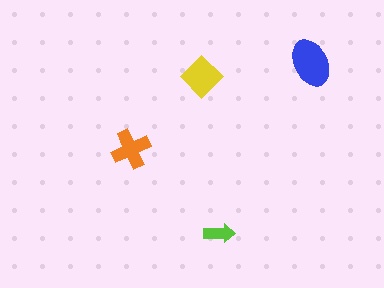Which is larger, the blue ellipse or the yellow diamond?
The blue ellipse.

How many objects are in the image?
There are 4 objects in the image.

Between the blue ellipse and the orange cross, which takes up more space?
The blue ellipse.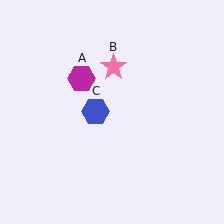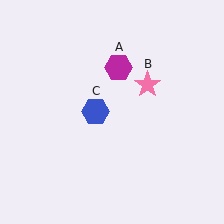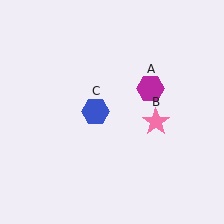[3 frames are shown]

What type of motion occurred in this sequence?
The magenta hexagon (object A), pink star (object B) rotated clockwise around the center of the scene.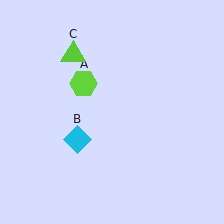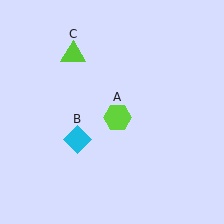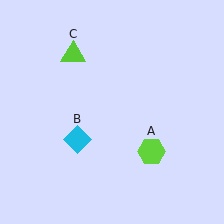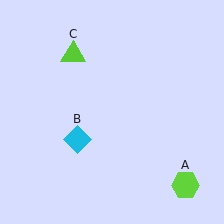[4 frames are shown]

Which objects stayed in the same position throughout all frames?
Cyan diamond (object B) and lime triangle (object C) remained stationary.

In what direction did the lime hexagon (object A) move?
The lime hexagon (object A) moved down and to the right.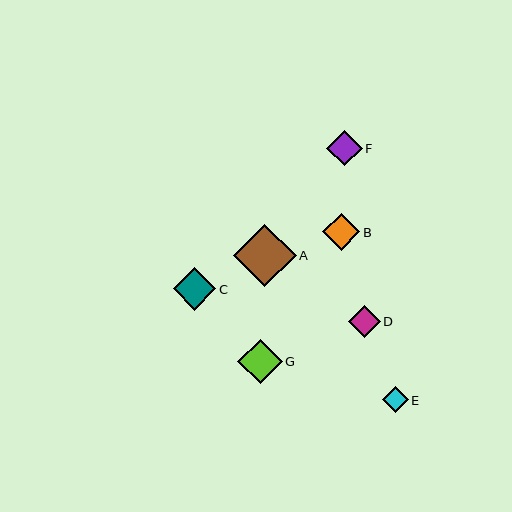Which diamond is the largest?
Diamond A is the largest with a size of approximately 63 pixels.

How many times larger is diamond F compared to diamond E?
Diamond F is approximately 1.4 times the size of diamond E.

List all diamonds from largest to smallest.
From largest to smallest: A, G, C, B, F, D, E.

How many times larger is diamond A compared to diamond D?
Diamond A is approximately 2.0 times the size of diamond D.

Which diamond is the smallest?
Diamond E is the smallest with a size of approximately 26 pixels.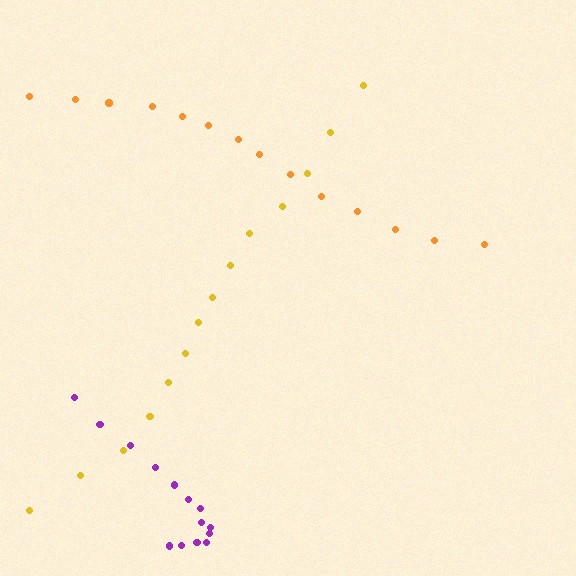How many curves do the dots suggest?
There are 3 distinct paths.